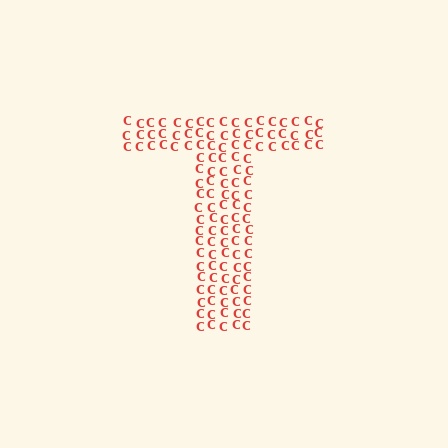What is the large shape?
The large shape is the letter T.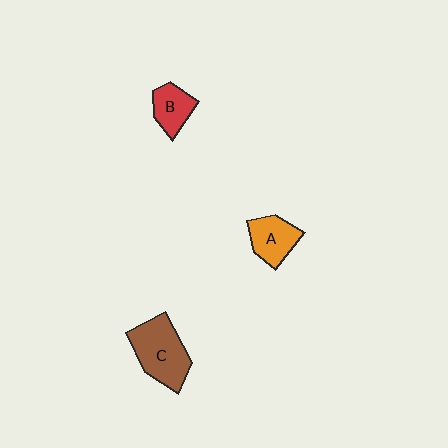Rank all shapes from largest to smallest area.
From largest to smallest: C (brown), A (orange), B (red).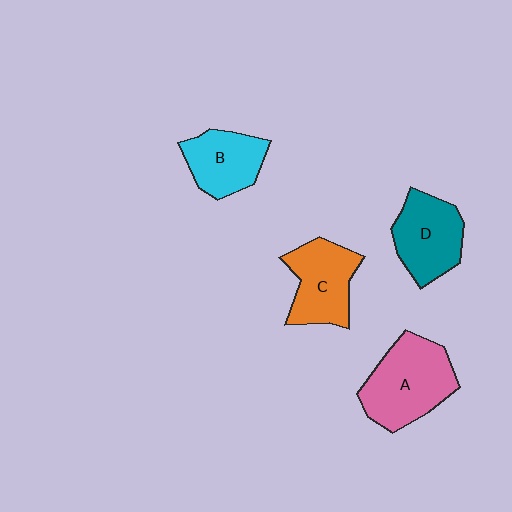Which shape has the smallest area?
Shape B (cyan).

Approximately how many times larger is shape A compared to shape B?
Approximately 1.5 times.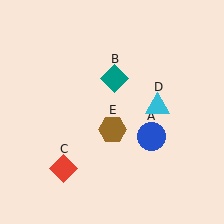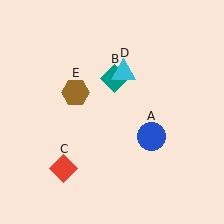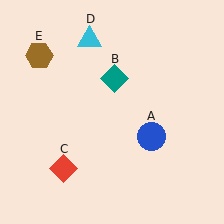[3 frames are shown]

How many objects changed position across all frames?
2 objects changed position: cyan triangle (object D), brown hexagon (object E).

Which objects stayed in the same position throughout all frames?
Blue circle (object A) and teal diamond (object B) and red diamond (object C) remained stationary.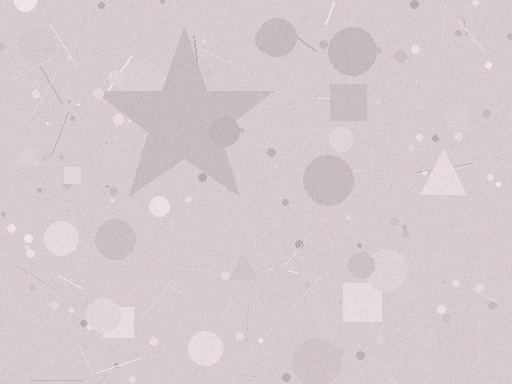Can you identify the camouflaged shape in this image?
The camouflaged shape is a star.